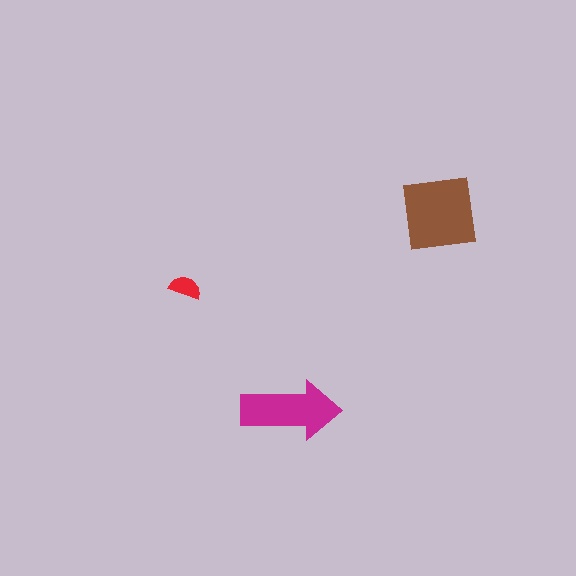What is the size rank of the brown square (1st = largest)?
1st.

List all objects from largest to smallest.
The brown square, the magenta arrow, the red semicircle.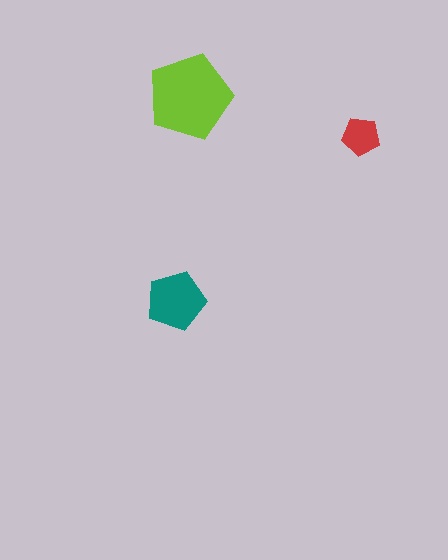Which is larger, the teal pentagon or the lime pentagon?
The lime one.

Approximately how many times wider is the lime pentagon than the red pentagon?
About 2 times wider.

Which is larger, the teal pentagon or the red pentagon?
The teal one.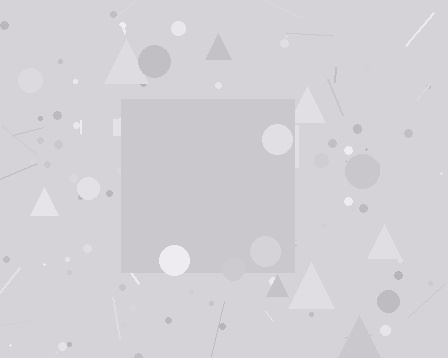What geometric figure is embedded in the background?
A square is embedded in the background.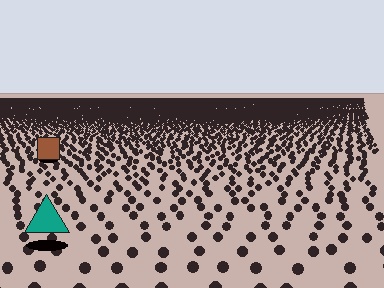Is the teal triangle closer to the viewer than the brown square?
Yes. The teal triangle is closer — you can tell from the texture gradient: the ground texture is coarser near it.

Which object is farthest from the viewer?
The brown square is farthest from the viewer. It appears smaller and the ground texture around it is denser.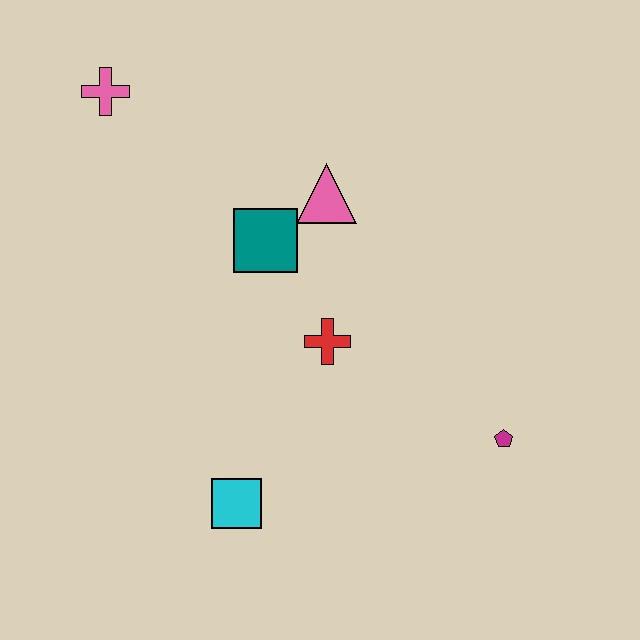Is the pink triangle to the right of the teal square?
Yes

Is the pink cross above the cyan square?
Yes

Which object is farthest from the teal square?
The magenta pentagon is farthest from the teal square.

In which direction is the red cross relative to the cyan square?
The red cross is above the cyan square.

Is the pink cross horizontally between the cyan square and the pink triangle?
No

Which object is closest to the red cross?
The teal square is closest to the red cross.